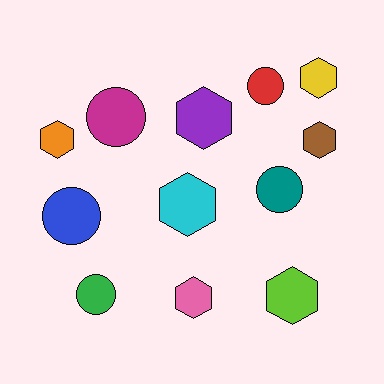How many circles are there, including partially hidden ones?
There are 5 circles.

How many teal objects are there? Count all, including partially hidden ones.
There is 1 teal object.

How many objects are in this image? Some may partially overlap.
There are 12 objects.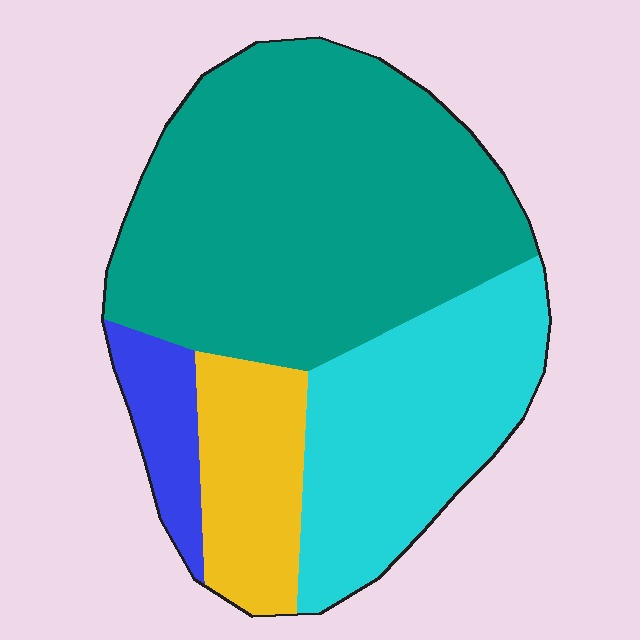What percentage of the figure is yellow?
Yellow covers 13% of the figure.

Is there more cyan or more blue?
Cyan.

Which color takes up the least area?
Blue, at roughly 5%.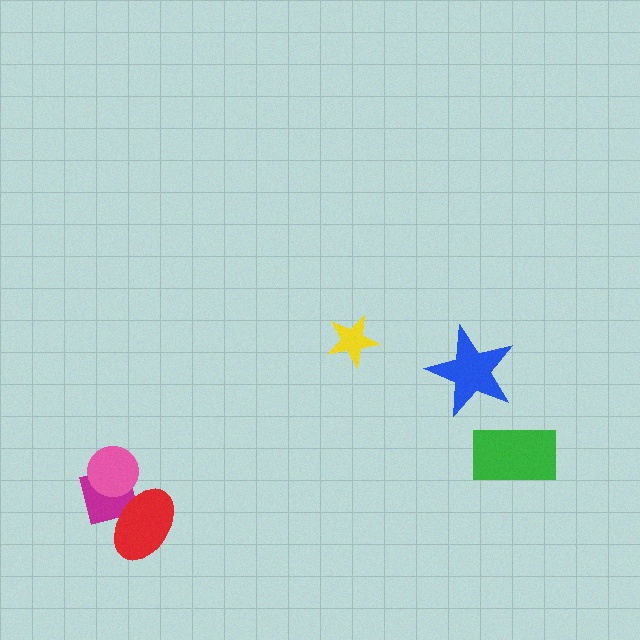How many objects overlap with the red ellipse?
1 object overlaps with the red ellipse.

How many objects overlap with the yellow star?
0 objects overlap with the yellow star.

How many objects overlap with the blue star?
0 objects overlap with the blue star.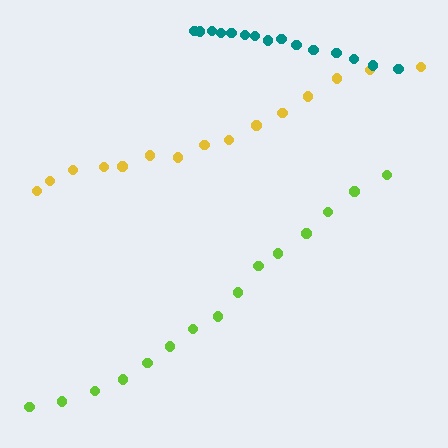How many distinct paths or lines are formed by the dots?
There are 3 distinct paths.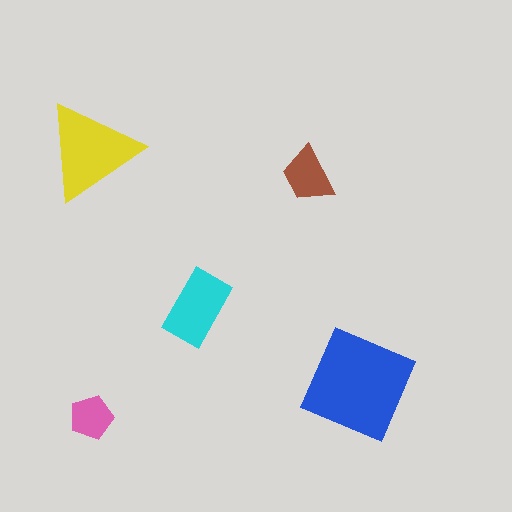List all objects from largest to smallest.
The blue diamond, the yellow triangle, the cyan rectangle, the brown trapezoid, the pink pentagon.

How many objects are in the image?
There are 5 objects in the image.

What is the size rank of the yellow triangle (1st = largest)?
2nd.